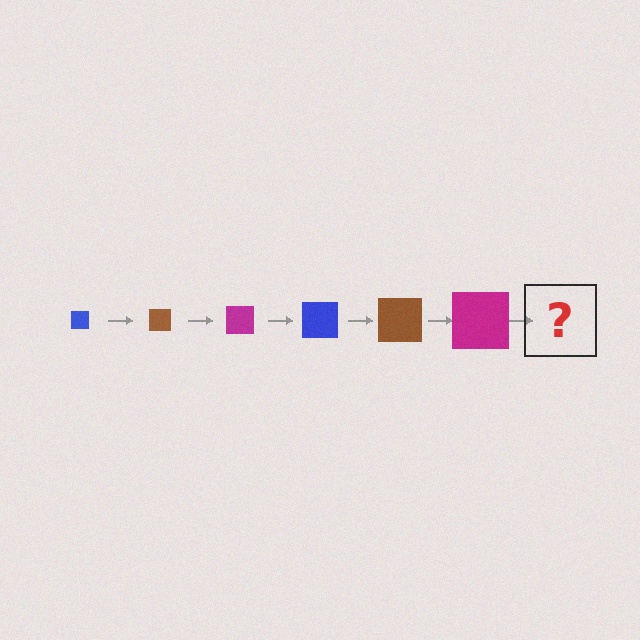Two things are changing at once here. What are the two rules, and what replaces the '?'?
The two rules are that the square grows larger each step and the color cycles through blue, brown, and magenta. The '?' should be a blue square, larger than the previous one.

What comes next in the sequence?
The next element should be a blue square, larger than the previous one.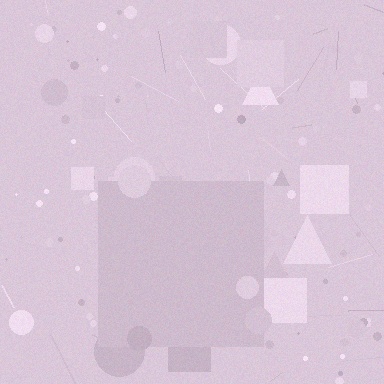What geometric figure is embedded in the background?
A square is embedded in the background.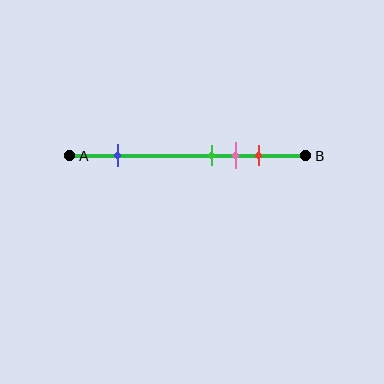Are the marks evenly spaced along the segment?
No, the marks are not evenly spaced.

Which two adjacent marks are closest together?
The green and pink marks are the closest adjacent pair.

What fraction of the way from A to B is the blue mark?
The blue mark is approximately 20% (0.2) of the way from A to B.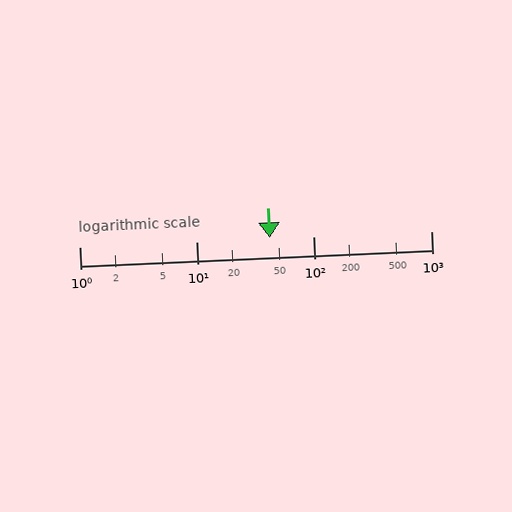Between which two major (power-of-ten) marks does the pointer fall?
The pointer is between 10 and 100.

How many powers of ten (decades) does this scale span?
The scale spans 3 decades, from 1 to 1000.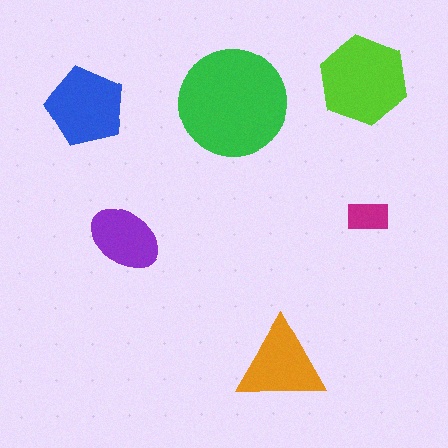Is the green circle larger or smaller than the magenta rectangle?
Larger.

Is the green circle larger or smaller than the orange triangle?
Larger.